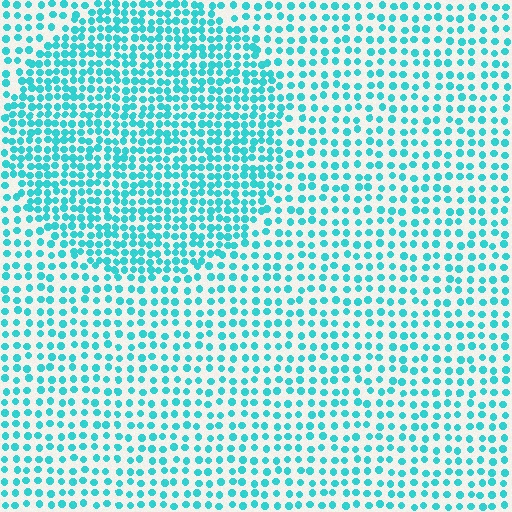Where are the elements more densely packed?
The elements are more densely packed inside the circle boundary.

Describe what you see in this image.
The image contains small cyan elements arranged at two different densities. A circle-shaped region is visible where the elements are more densely packed than the surrounding area.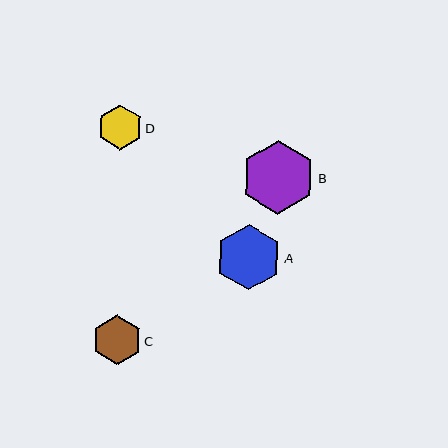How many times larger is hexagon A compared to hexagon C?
Hexagon A is approximately 1.3 times the size of hexagon C.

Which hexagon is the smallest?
Hexagon D is the smallest with a size of approximately 45 pixels.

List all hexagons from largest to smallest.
From largest to smallest: B, A, C, D.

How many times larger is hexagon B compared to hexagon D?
Hexagon B is approximately 1.6 times the size of hexagon D.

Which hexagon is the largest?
Hexagon B is the largest with a size of approximately 73 pixels.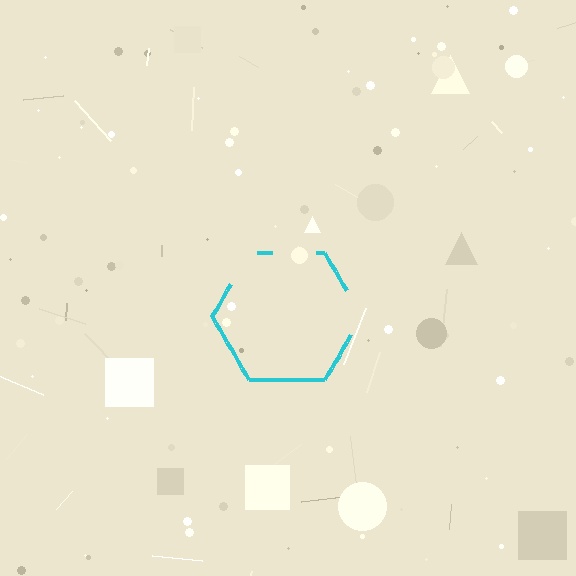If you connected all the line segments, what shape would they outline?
They would outline a hexagon.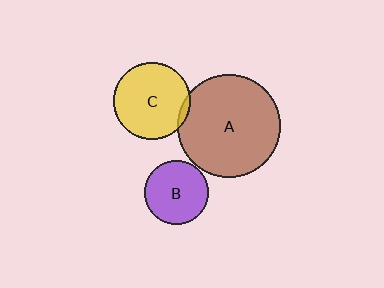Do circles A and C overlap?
Yes.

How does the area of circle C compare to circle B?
Approximately 1.4 times.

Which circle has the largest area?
Circle A (brown).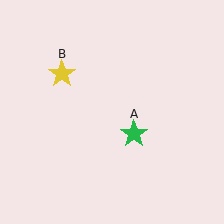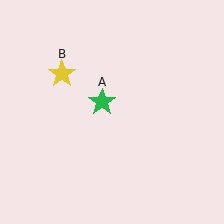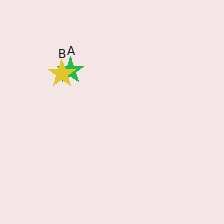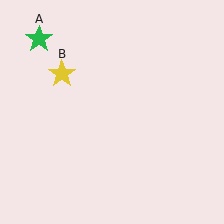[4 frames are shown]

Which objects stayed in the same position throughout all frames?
Yellow star (object B) remained stationary.